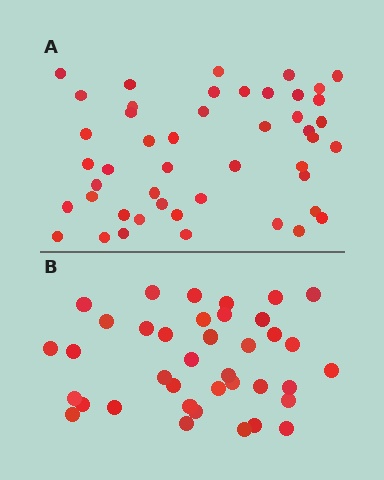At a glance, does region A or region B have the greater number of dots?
Region A (the top region) has more dots.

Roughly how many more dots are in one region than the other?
Region A has roughly 8 or so more dots than region B.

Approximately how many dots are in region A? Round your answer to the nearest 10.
About 50 dots. (The exact count is 47, which rounds to 50.)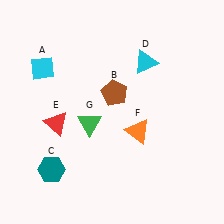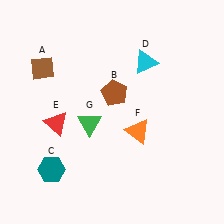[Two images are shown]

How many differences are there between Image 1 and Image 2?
There is 1 difference between the two images.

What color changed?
The diamond (A) changed from cyan in Image 1 to brown in Image 2.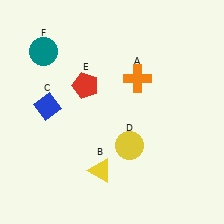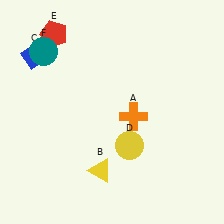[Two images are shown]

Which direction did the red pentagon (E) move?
The red pentagon (E) moved up.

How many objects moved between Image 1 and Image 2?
3 objects moved between the two images.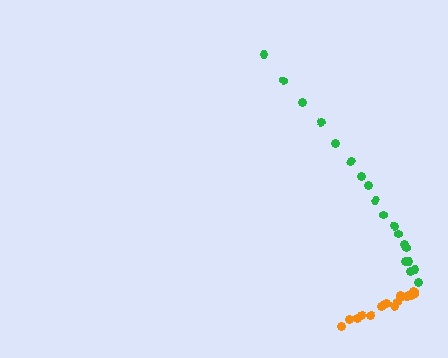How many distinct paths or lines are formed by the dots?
There are 2 distinct paths.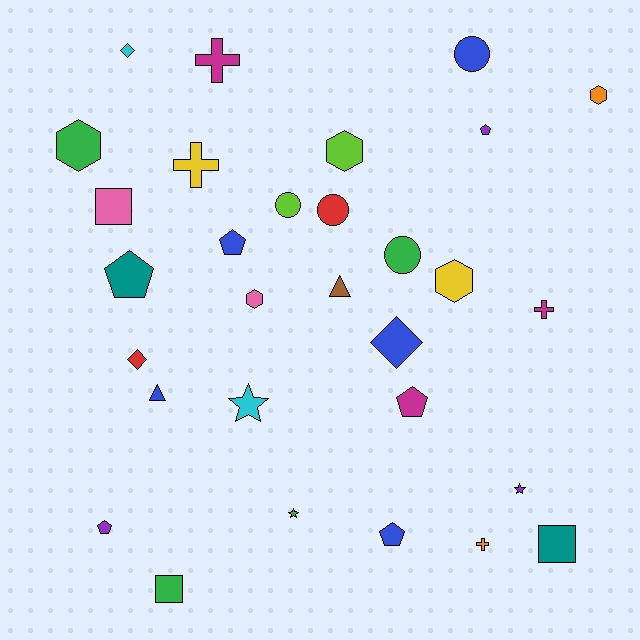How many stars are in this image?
There are 3 stars.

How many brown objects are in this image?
There is 1 brown object.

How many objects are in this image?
There are 30 objects.